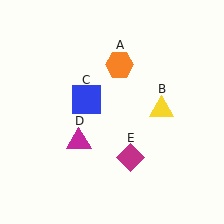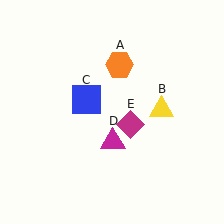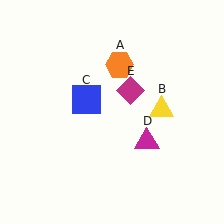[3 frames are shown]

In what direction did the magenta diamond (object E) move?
The magenta diamond (object E) moved up.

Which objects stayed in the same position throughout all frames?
Orange hexagon (object A) and yellow triangle (object B) and blue square (object C) remained stationary.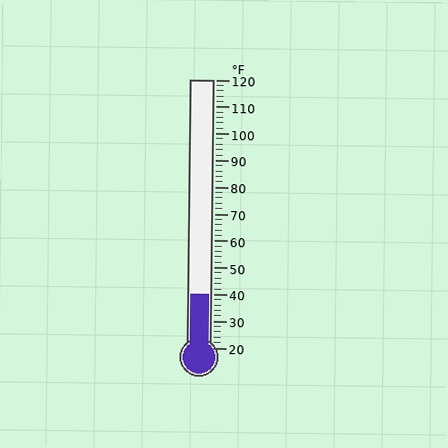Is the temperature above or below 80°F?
The temperature is below 80°F.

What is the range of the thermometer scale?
The thermometer scale ranges from 20°F to 120°F.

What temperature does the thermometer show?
The thermometer shows approximately 40°F.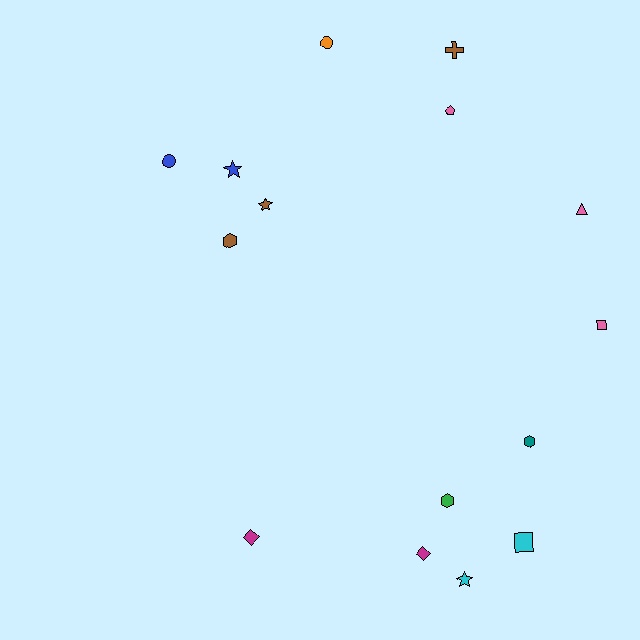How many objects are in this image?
There are 15 objects.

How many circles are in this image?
There are 2 circles.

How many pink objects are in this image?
There are 3 pink objects.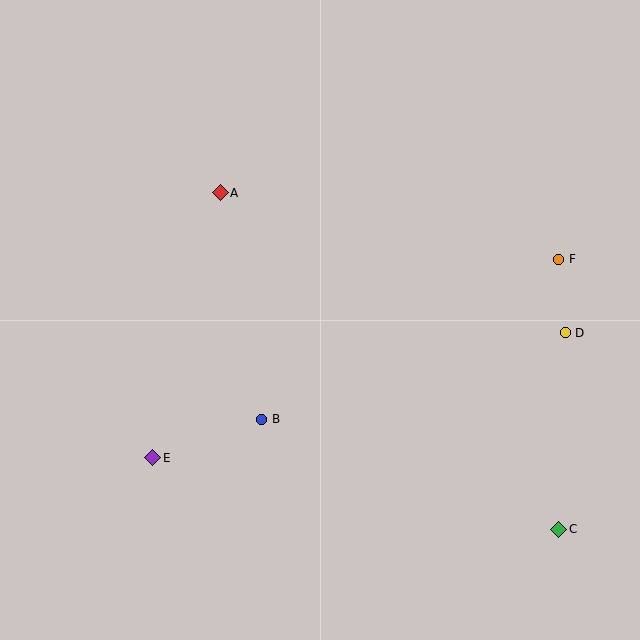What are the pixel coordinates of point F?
Point F is at (559, 259).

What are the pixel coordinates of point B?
Point B is at (262, 419).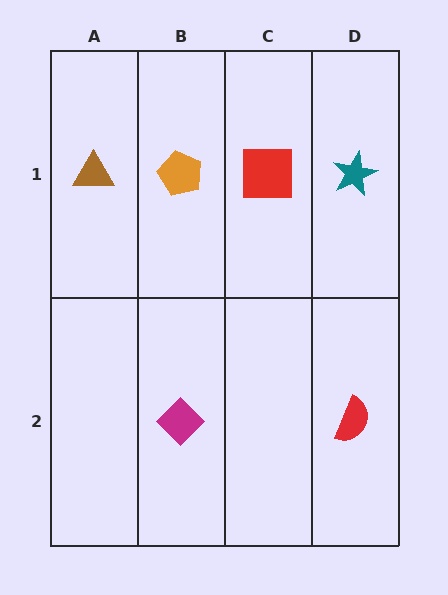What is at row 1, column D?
A teal star.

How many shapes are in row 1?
4 shapes.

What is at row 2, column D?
A red semicircle.